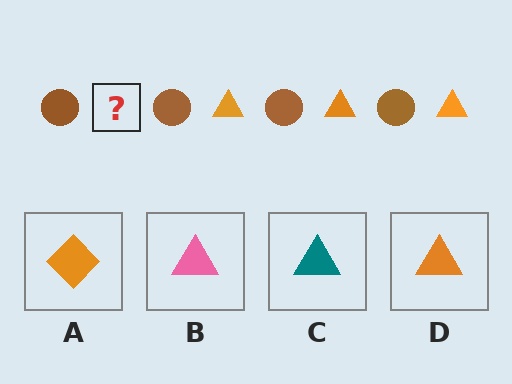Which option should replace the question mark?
Option D.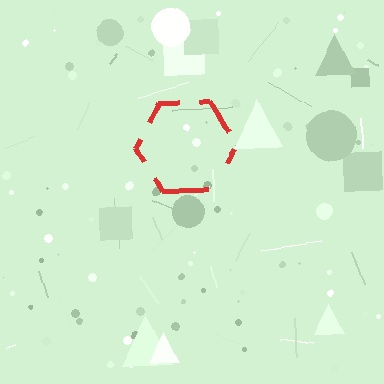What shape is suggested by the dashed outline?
The dashed outline suggests a hexagon.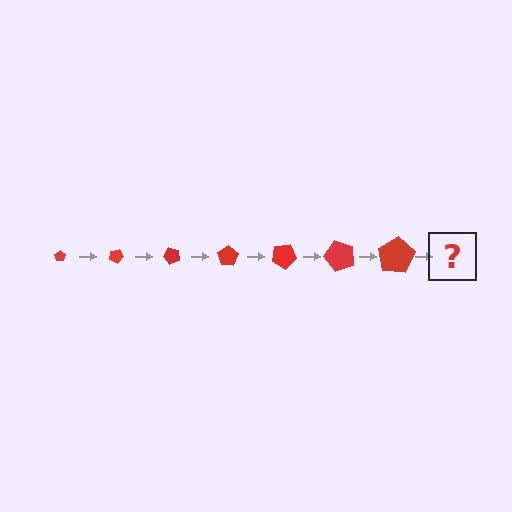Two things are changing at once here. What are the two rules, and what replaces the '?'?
The two rules are that the pentagon grows larger each step and it rotates 25 degrees each step. The '?' should be a pentagon, larger than the previous one and rotated 175 degrees from the start.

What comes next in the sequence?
The next element should be a pentagon, larger than the previous one and rotated 175 degrees from the start.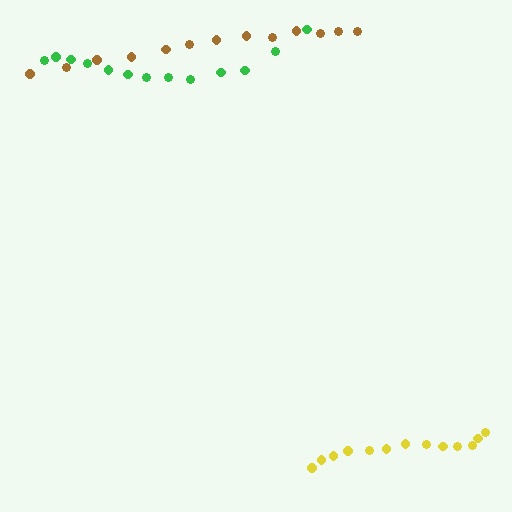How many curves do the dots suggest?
There are 3 distinct paths.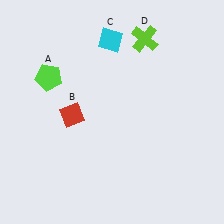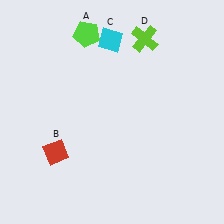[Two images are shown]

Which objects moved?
The objects that moved are: the lime pentagon (A), the red diamond (B).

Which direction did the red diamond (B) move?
The red diamond (B) moved down.